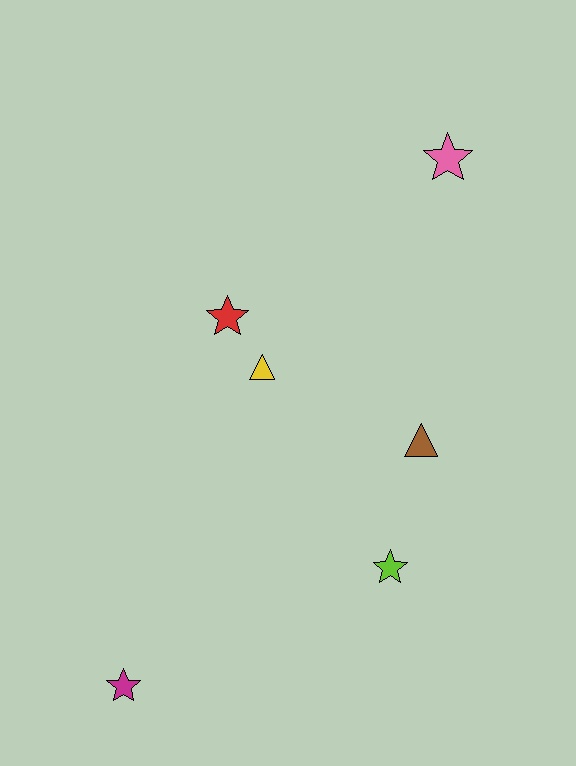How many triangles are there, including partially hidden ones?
There are 2 triangles.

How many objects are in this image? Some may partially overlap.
There are 6 objects.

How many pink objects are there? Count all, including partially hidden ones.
There is 1 pink object.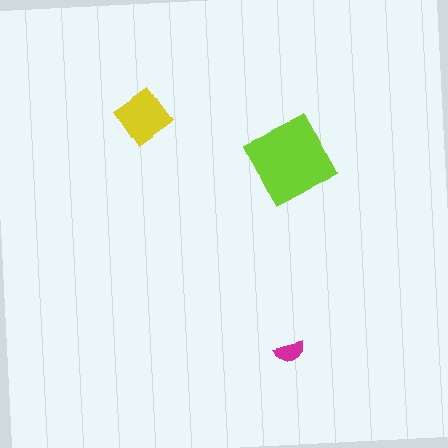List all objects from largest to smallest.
The lime square, the yellow diamond, the magenta semicircle.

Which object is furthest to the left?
The yellow diamond is leftmost.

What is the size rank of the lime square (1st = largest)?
1st.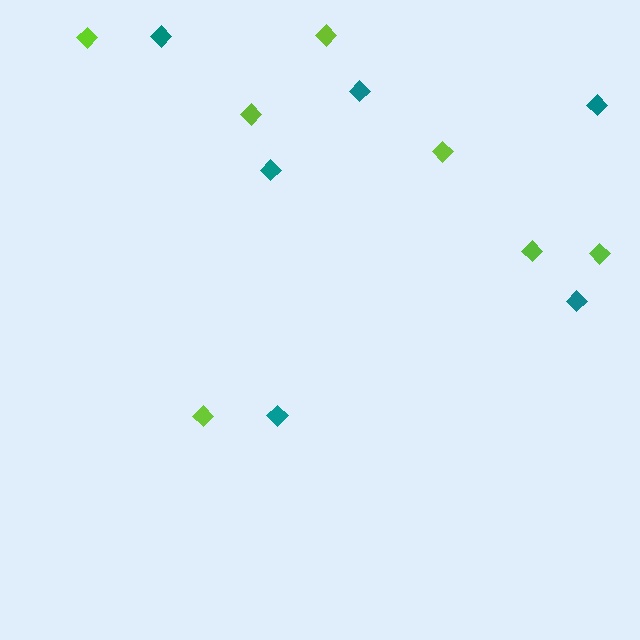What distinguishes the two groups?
There are 2 groups: one group of teal diamonds (6) and one group of lime diamonds (7).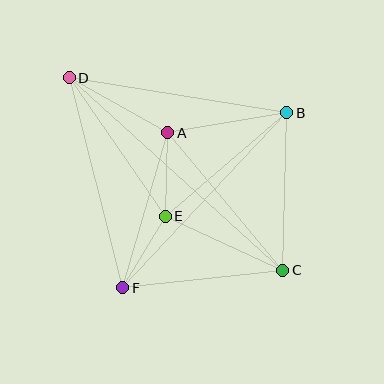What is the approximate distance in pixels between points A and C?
The distance between A and C is approximately 179 pixels.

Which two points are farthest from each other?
Points C and D are farthest from each other.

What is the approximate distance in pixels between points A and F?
The distance between A and F is approximately 161 pixels.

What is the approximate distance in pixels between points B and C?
The distance between B and C is approximately 157 pixels.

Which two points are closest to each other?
Points A and E are closest to each other.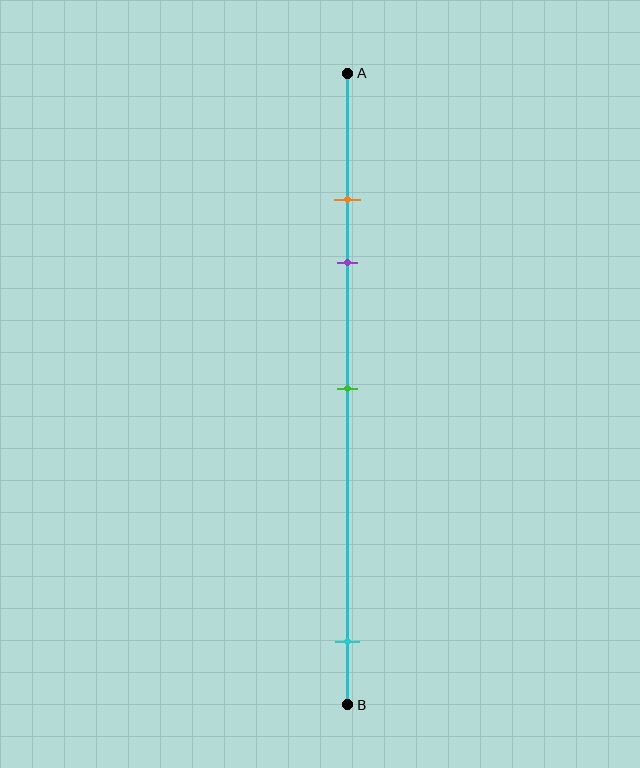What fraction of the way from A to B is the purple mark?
The purple mark is approximately 30% (0.3) of the way from A to B.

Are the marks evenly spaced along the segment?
No, the marks are not evenly spaced.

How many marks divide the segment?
There are 4 marks dividing the segment.